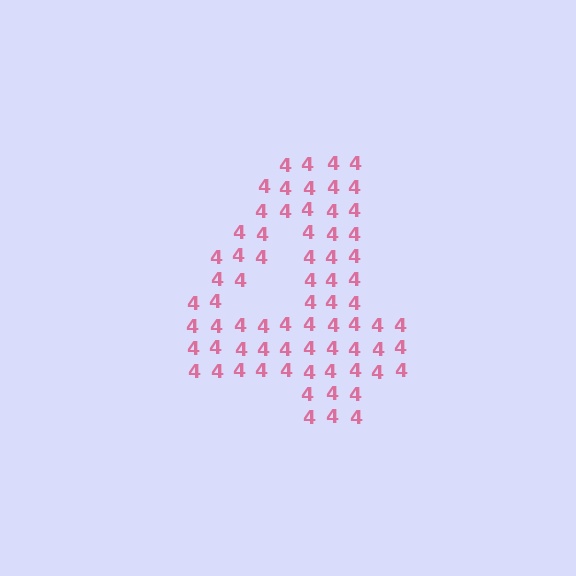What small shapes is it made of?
It is made of small digit 4's.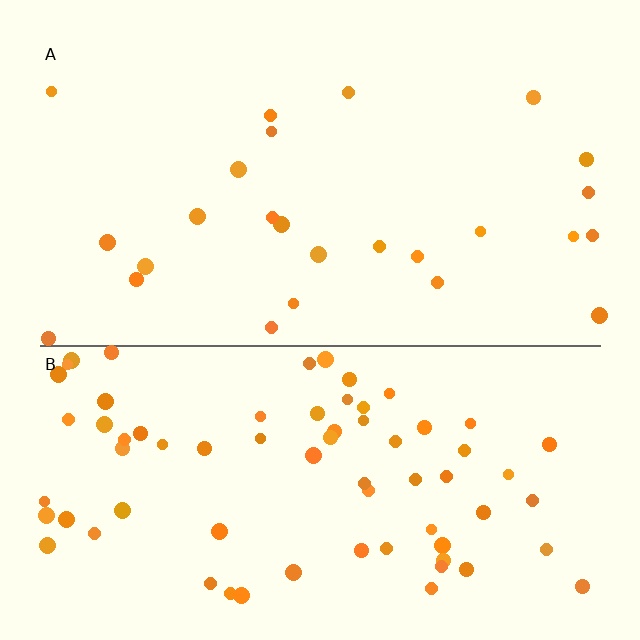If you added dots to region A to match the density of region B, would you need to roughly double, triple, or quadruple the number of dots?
Approximately triple.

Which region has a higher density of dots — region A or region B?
B (the bottom).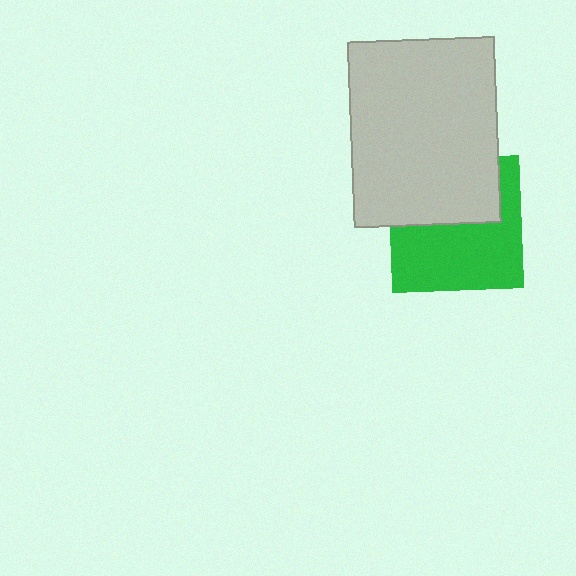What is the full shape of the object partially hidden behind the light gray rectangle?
The partially hidden object is a green square.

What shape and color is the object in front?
The object in front is a light gray rectangle.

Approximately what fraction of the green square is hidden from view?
Roughly 43% of the green square is hidden behind the light gray rectangle.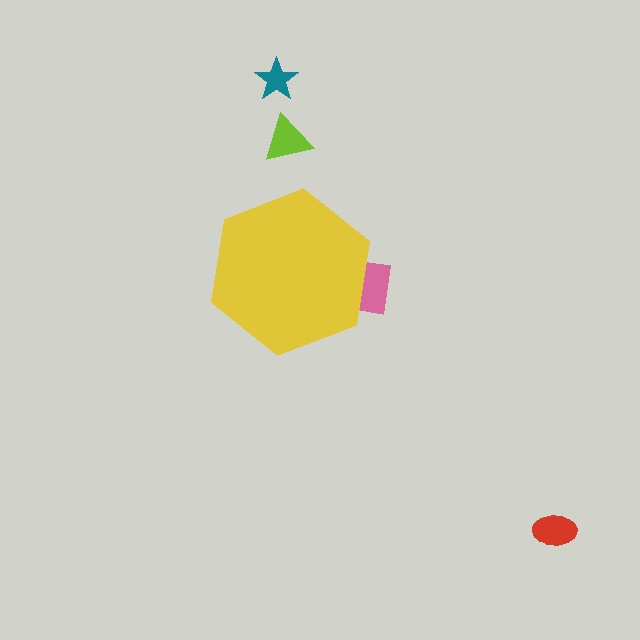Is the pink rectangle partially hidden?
Yes, the pink rectangle is partially hidden behind the yellow hexagon.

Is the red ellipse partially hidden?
No, the red ellipse is fully visible.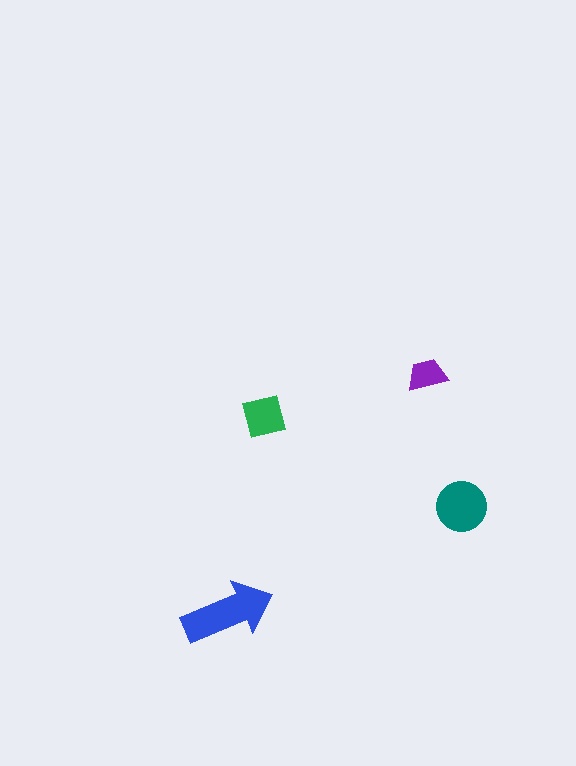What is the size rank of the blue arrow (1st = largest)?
1st.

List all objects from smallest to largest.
The purple trapezoid, the green square, the teal circle, the blue arrow.